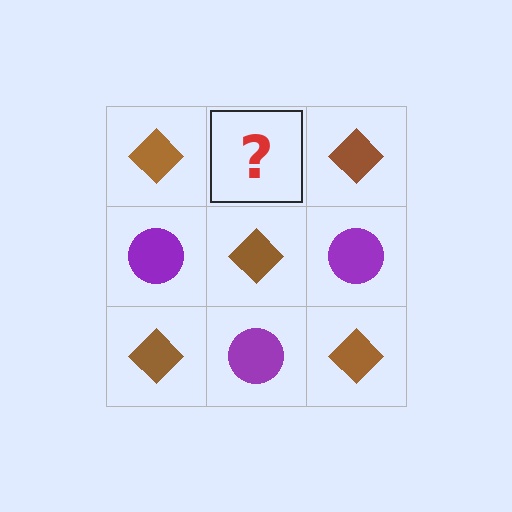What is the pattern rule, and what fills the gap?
The rule is that it alternates brown diamond and purple circle in a checkerboard pattern. The gap should be filled with a purple circle.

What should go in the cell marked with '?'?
The missing cell should contain a purple circle.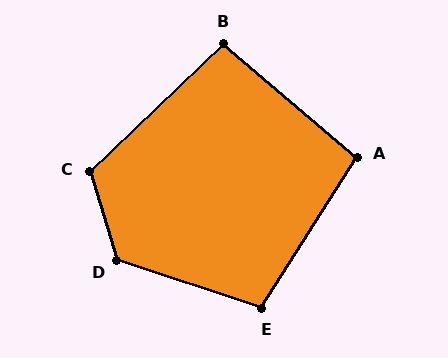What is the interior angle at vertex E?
Approximately 104 degrees (obtuse).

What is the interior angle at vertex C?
Approximately 117 degrees (obtuse).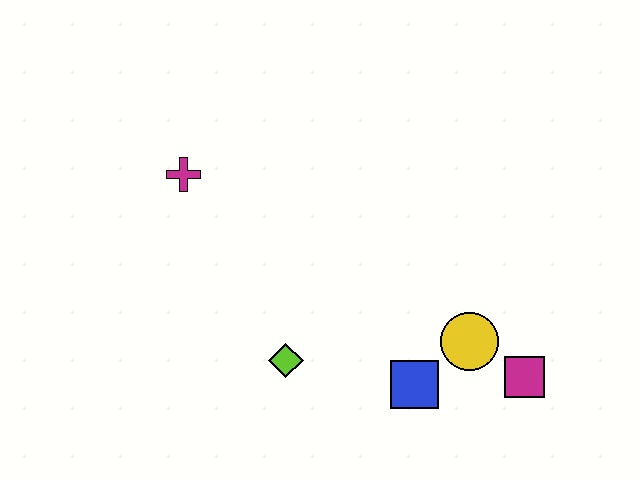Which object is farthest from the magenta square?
The magenta cross is farthest from the magenta square.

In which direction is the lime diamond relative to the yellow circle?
The lime diamond is to the left of the yellow circle.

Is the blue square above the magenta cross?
No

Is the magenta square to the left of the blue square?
No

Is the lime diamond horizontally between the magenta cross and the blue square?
Yes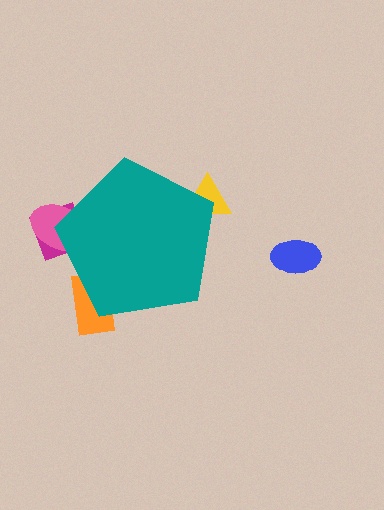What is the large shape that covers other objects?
A teal pentagon.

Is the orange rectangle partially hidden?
Yes, the orange rectangle is partially hidden behind the teal pentagon.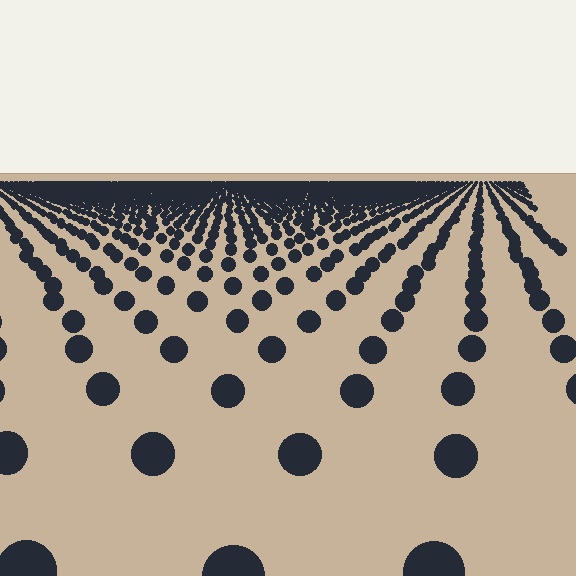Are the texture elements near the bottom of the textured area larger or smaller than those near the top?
Larger. Near the bottom, elements are closer to the viewer and appear at a bigger on-screen size.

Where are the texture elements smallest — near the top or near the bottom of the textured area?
Near the top.